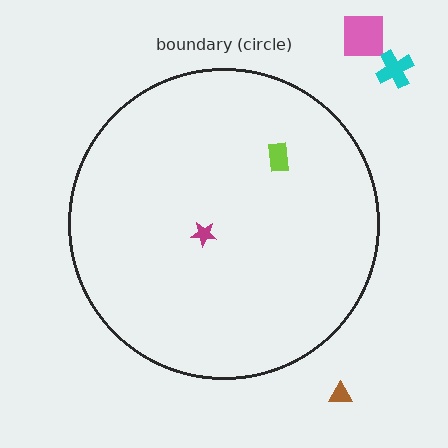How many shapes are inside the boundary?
2 inside, 3 outside.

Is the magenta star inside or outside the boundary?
Inside.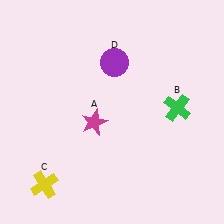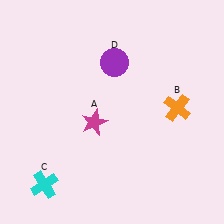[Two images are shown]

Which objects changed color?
B changed from green to orange. C changed from yellow to cyan.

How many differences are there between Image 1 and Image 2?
There are 2 differences between the two images.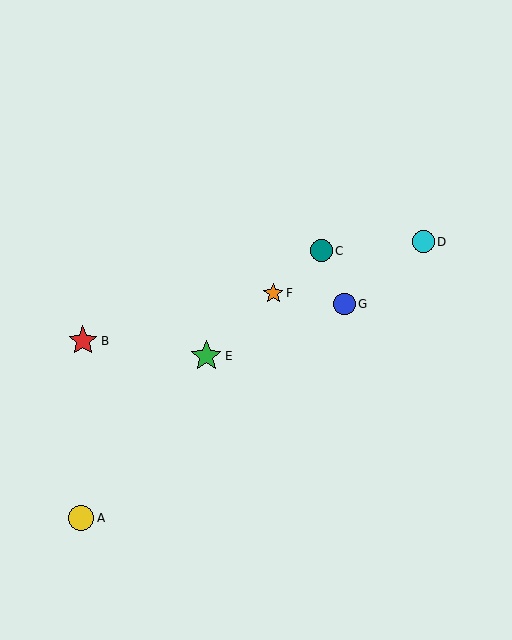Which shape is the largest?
The green star (labeled E) is the largest.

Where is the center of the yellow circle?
The center of the yellow circle is at (81, 518).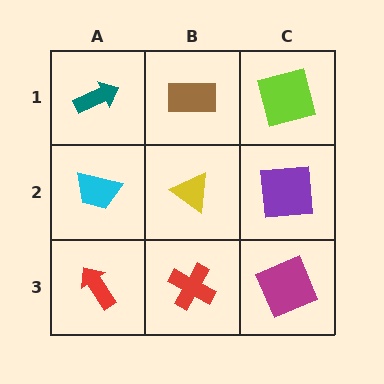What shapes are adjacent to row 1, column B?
A yellow triangle (row 2, column B), a teal arrow (row 1, column A), a lime square (row 1, column C).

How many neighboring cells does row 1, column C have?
2.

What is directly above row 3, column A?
A cyan trapezoid.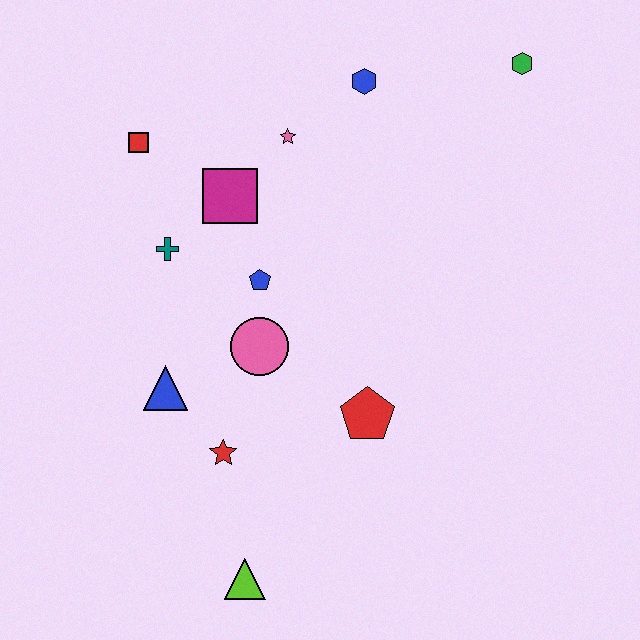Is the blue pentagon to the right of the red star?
Yes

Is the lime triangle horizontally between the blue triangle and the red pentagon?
Yes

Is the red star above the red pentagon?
No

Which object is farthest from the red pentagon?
The green hexagon is farthest from the red pentagon.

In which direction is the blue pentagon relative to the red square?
The blue pentagon is below the red square.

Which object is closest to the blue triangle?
The red star is closest to the blue triangle.